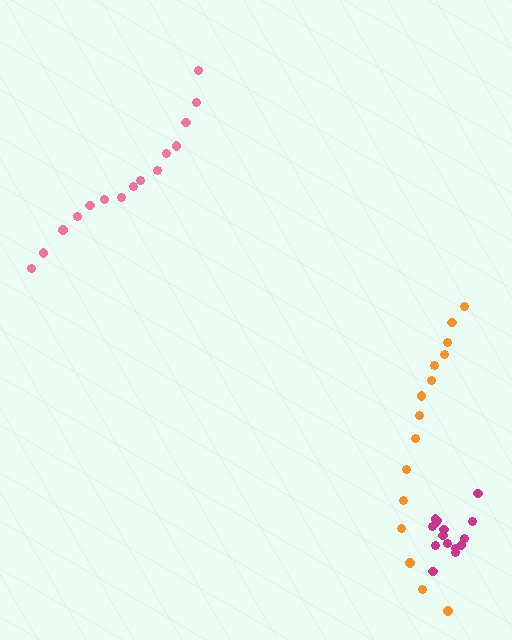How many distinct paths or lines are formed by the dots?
There are 3 distinct paths.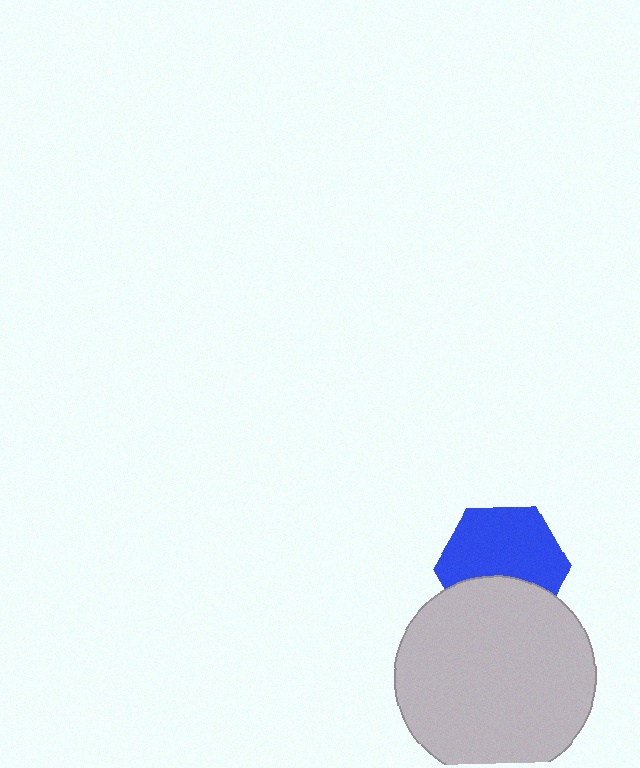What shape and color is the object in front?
The object in front is a light gray circle.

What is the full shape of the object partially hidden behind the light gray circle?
The partially hidden object is a blue hexagon.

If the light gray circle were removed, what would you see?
You would see the complete blue hexagon.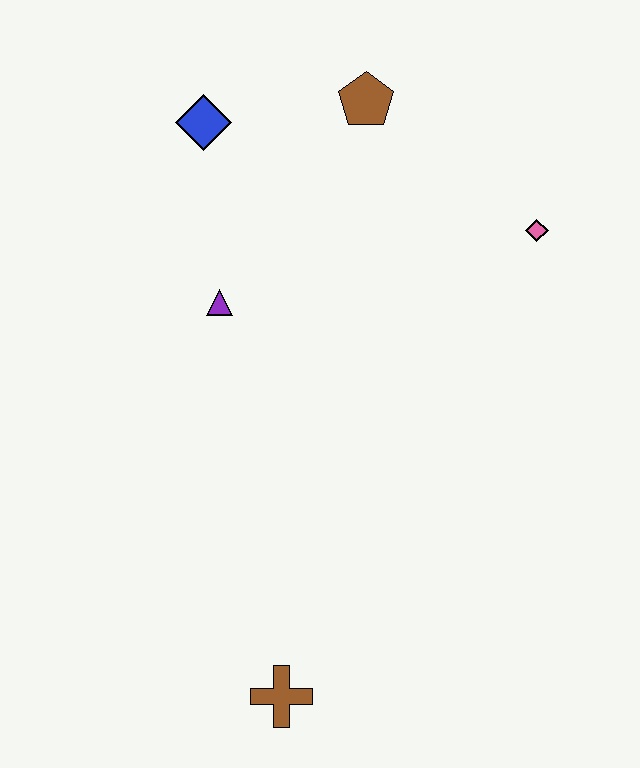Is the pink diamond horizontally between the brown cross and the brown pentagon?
No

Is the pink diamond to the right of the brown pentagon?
Yes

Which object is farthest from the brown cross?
The brown pentagon is farthest from the brown cross.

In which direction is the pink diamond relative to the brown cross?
The pink diamond is above the brown cross.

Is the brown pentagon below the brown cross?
No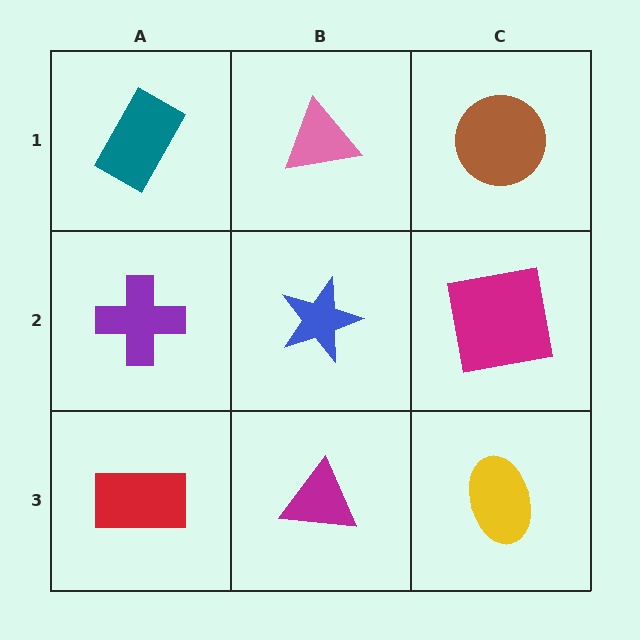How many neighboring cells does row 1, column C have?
2.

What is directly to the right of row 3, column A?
A magenta triangle.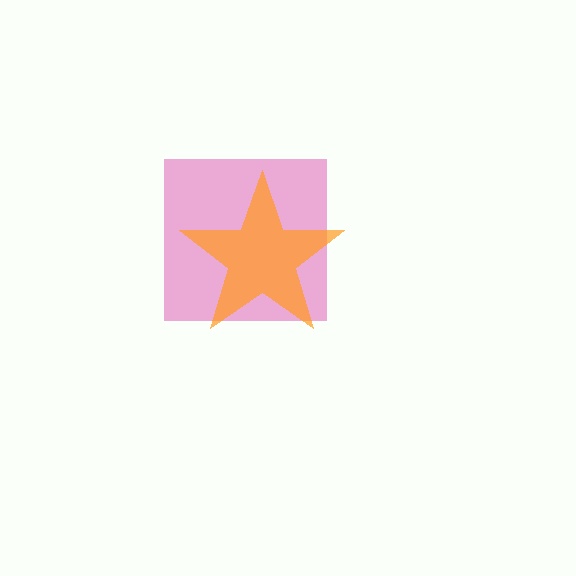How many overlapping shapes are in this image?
There are 2 overlapping shapes in the image.